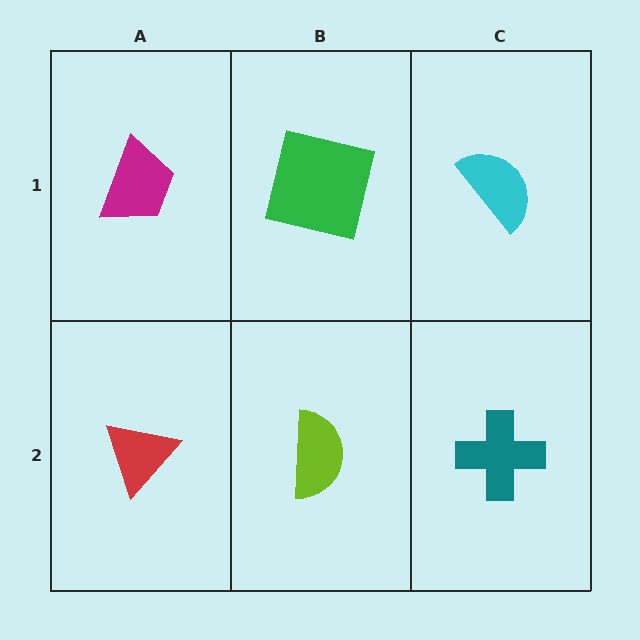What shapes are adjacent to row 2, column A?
A magenta trapezoid (row 1, column A), a lime semicircle (row 2, column B).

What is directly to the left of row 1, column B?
A magenta trapezoid.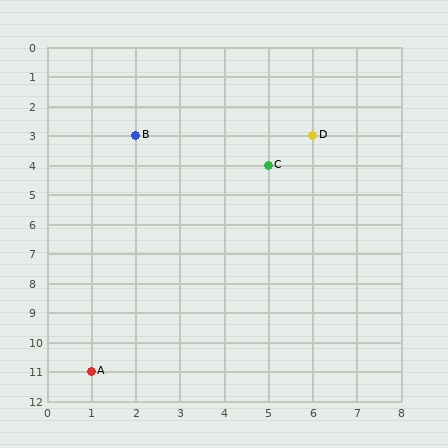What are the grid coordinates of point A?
Point A is at grid coordinates (1, 11).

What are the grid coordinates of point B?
Point B is at grid coordinates (2, 3).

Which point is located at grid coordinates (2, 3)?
Point B is at (2, 3).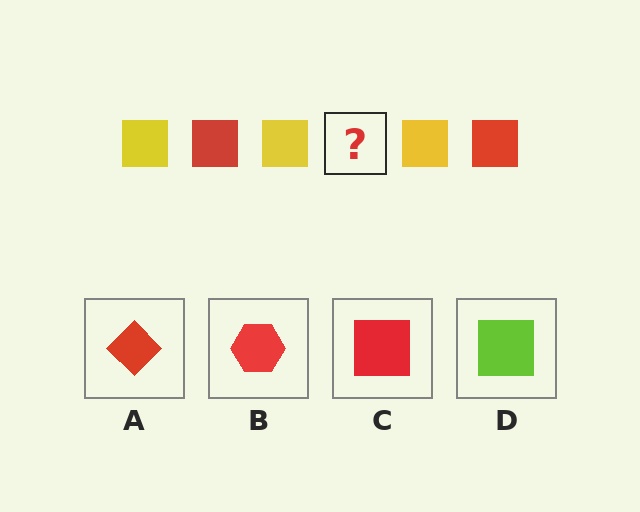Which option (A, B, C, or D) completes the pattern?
C.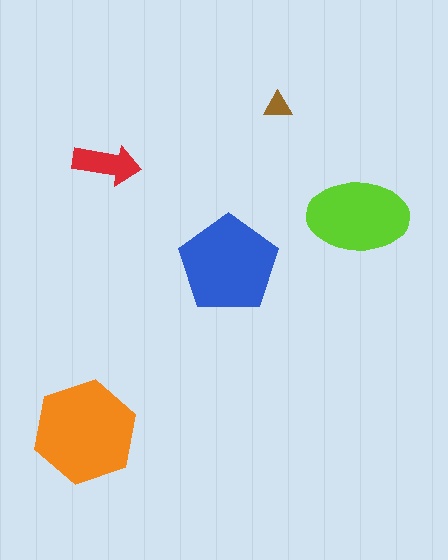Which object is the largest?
The orange hexagon.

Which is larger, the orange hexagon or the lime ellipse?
The orange hexagon.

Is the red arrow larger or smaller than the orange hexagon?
Smaller.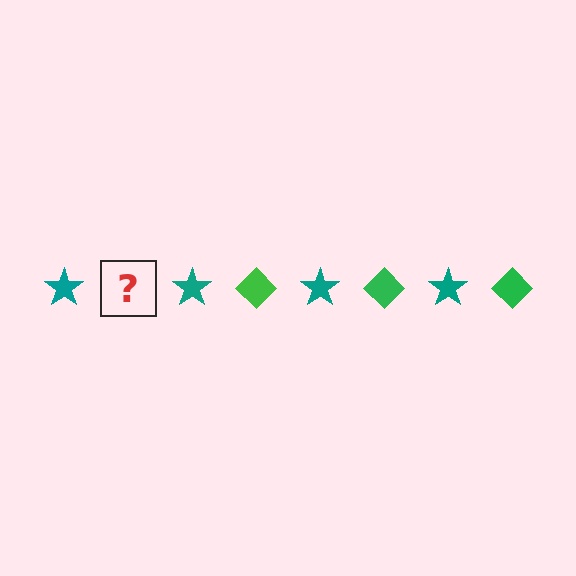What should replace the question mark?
The question mark should be replaced with a green diamond.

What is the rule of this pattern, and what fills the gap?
The rule is that the pattern alternates between teal star and green diamond. The gap should be filled with a green diamond.